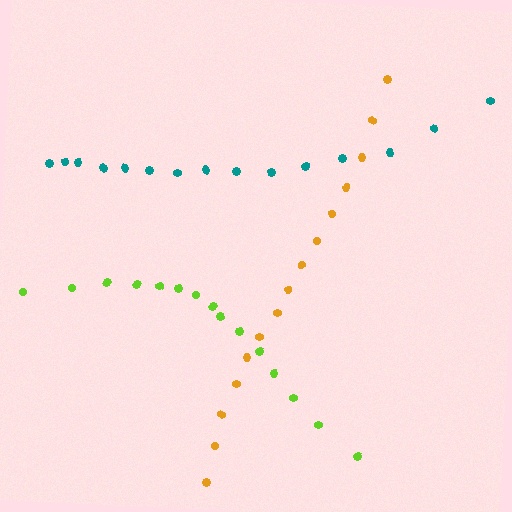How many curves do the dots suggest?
There are 3 distinct paths.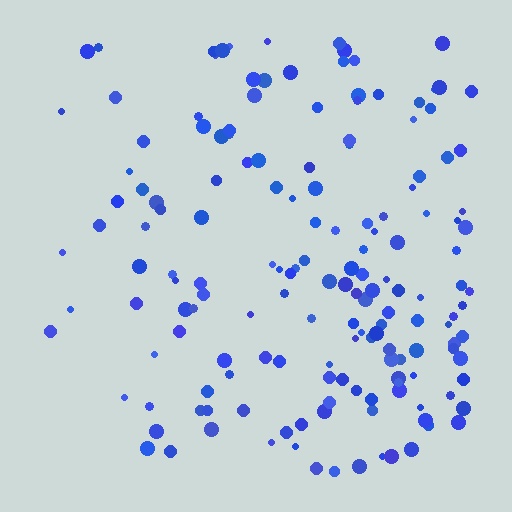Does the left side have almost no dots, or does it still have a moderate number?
Still a moderate number, just noticeably fewer than the right.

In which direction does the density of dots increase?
From left to right, with the right side densest.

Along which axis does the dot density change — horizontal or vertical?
Horizontal.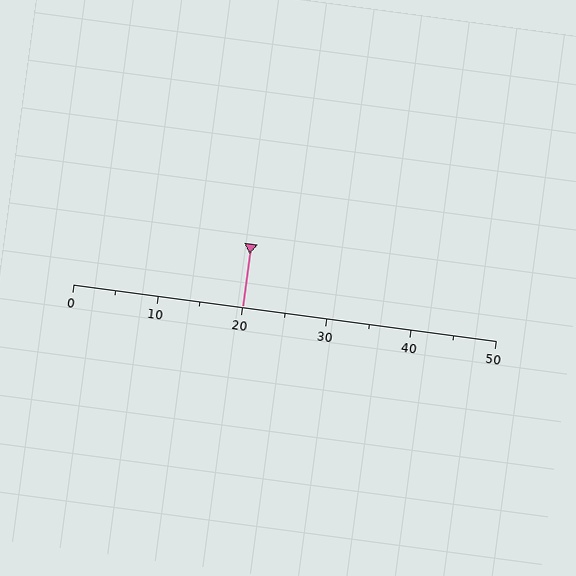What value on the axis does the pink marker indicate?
The marker indicates approximately 20.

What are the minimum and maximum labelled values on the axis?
The axis runs from 0 to 50.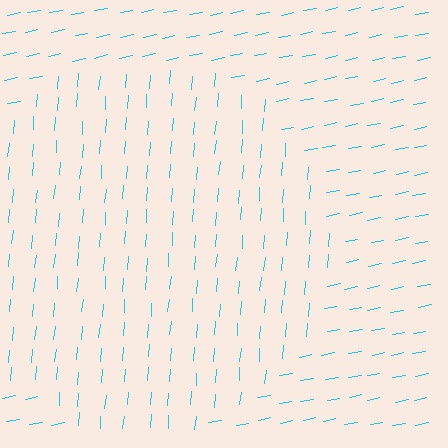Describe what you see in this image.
The image is filled with small cyan line segments. A circle region in the image has lines oriented differently from the surrounding lines, creating a visible texture boundary.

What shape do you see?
I see a circle.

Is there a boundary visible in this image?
Yes, there is a texture boundary formed by a change in line orientation.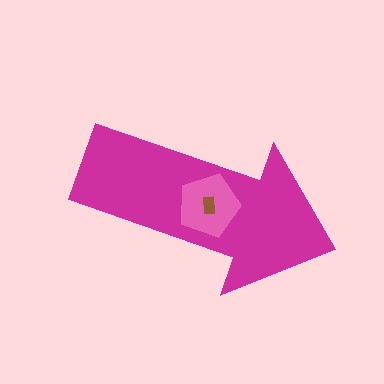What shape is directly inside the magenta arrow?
The pink pentagon.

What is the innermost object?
The brown rectangle.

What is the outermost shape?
The magenta arrow.